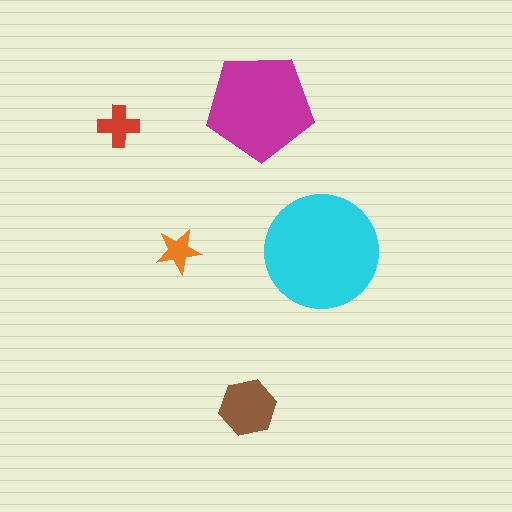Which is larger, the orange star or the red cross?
The red cross.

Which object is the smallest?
The orange star.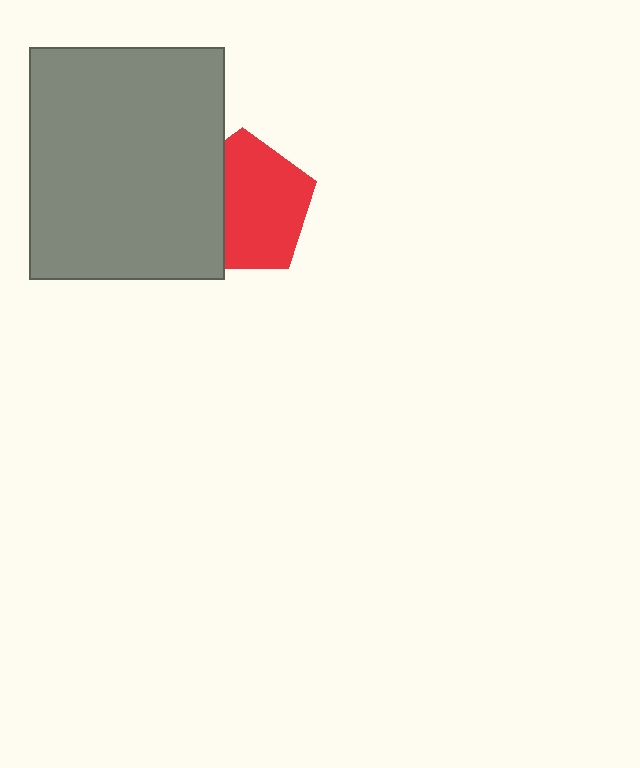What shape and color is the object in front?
The object in front is a gray rectangle.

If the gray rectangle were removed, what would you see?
You would see the complete red pentagon.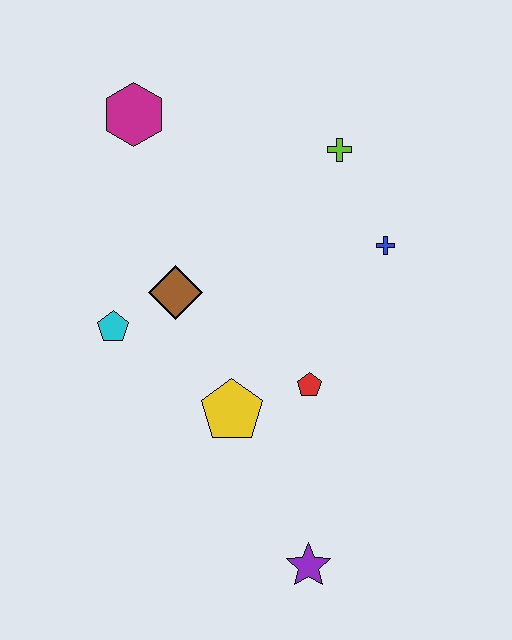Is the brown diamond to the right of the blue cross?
No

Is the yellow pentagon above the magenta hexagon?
No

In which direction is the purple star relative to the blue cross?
The purple star is below the blue cross.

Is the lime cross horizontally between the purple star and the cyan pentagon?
No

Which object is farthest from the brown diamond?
The purple star is farthest from the brown diamond.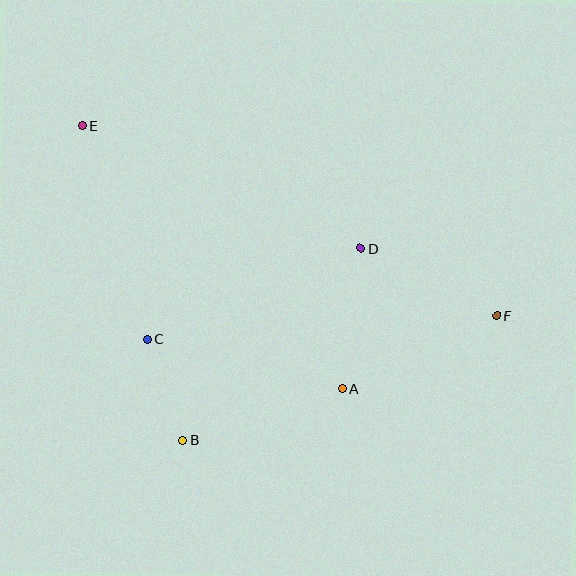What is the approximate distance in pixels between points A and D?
The distance between A and D is approximately 142 pixels.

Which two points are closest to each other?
Points B and C are closest to each other.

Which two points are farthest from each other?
Points E and F are farthest from each other.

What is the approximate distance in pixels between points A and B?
The distance between A and B is approximately 168 pixels.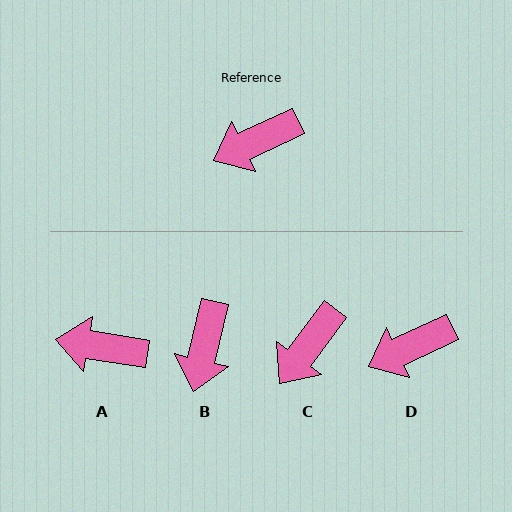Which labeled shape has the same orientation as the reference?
D.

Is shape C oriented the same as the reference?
No, it is off by about 29 degrees.